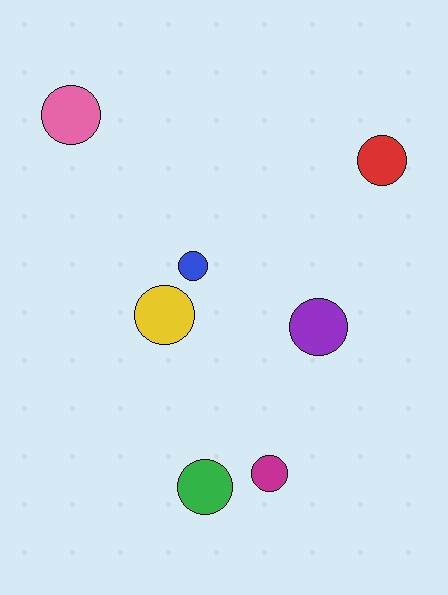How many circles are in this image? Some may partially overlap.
There are 7 circles.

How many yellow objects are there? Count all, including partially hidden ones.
There is 1 yellow object.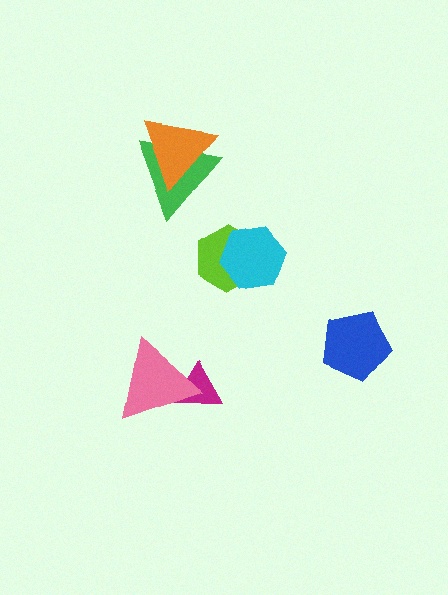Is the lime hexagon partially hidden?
Yes, it is partially covered by another shape.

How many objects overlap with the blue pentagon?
0 objects overlap with the blue pentagon.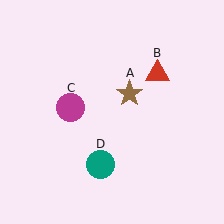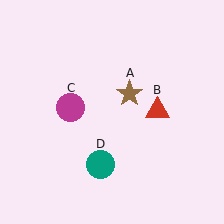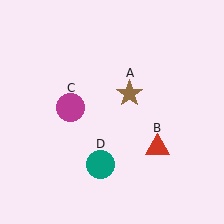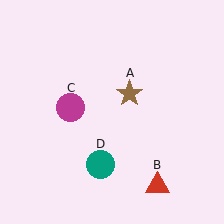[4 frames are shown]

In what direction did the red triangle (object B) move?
The red triangle (object B) moved down.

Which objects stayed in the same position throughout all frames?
Brown star (object A) and magenta circle (object C) and teal circle (object D) remained stationary.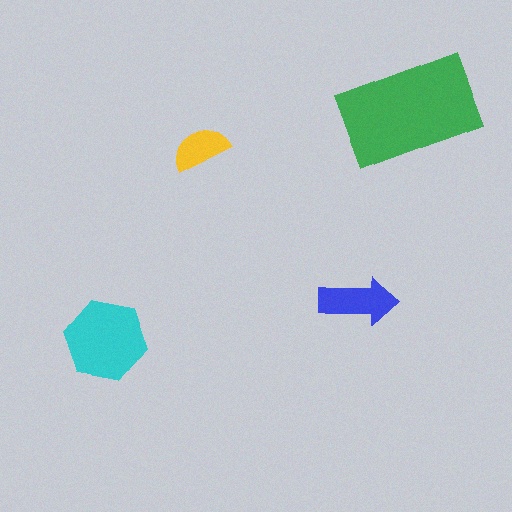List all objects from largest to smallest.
The green rectangle, the cyan hexagon, the blue arrow, the yellow semicircle.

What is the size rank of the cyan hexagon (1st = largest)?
2nd.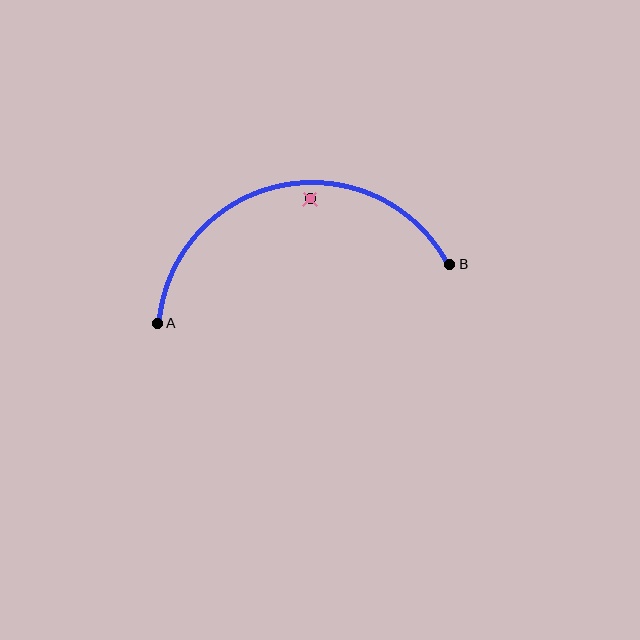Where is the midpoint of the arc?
The arc midpoint is the point on the curve farthest from the straight line joining A and B. It sits above that line.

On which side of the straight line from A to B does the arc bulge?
The arc bulges above the straight line connecting A and B.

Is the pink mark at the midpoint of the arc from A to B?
No — the pink mark does not lie on the arc at all. It sits slightly inside the curve.